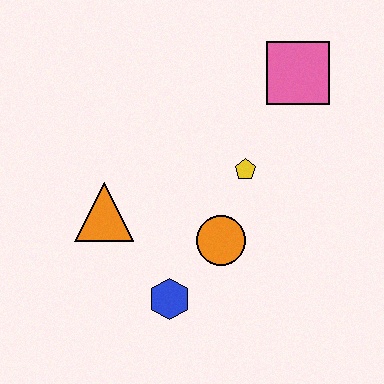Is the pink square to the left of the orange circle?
No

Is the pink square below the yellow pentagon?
No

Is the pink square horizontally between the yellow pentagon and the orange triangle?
No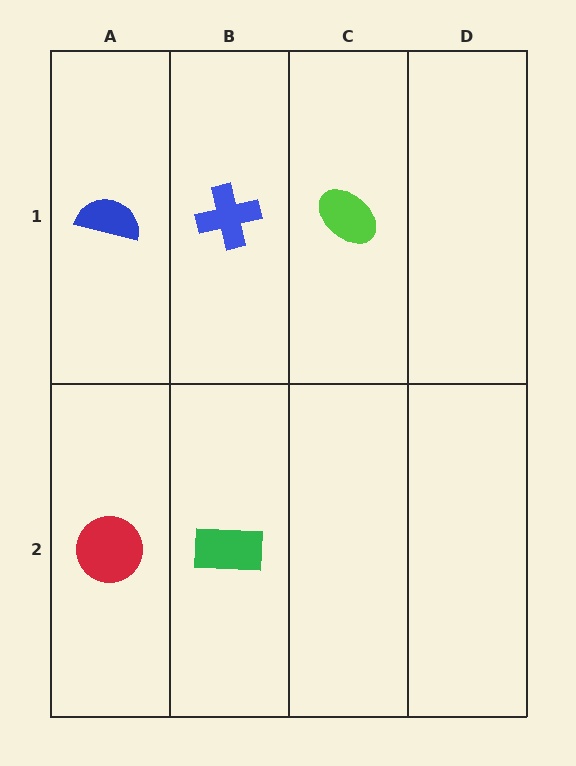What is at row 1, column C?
A lime ellipse.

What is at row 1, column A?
A blue semicircle.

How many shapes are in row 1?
3 shapes.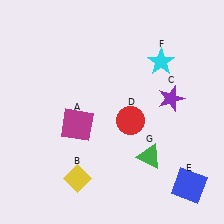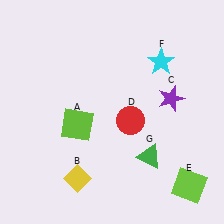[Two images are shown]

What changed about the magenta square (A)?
In Image 1, A is magenta. In Image 2, it changed to lime.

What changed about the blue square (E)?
In Image 1, E is blue. In Image 2, it changed to lime.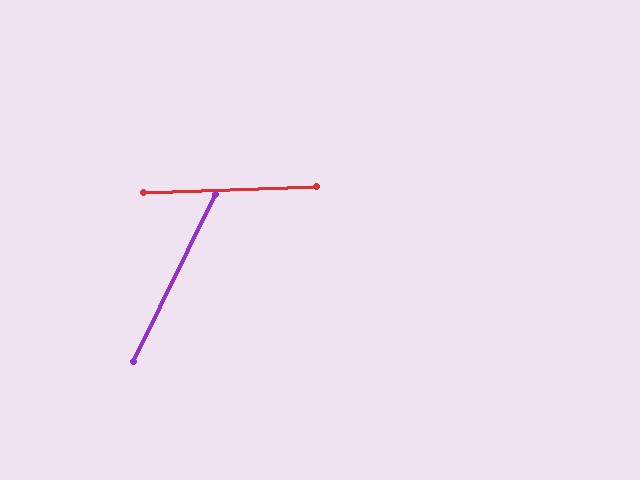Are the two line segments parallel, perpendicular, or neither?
Neither parallel nor perpendicular — they differ by about 62°.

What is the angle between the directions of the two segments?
Approximately 62 degrees.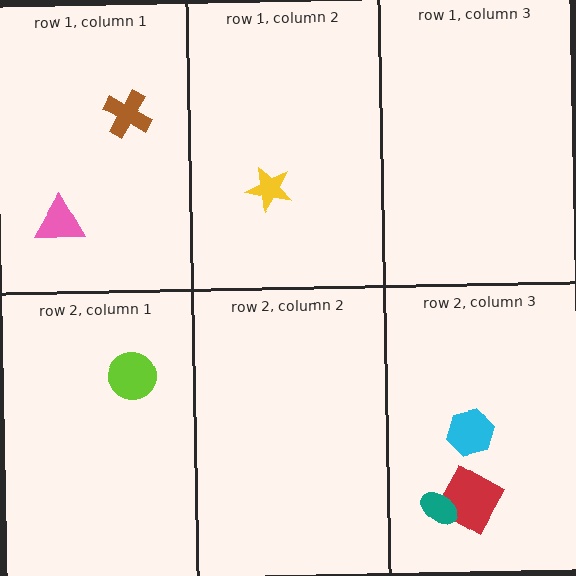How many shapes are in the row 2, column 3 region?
3.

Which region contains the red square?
The row 2, column 3 region.